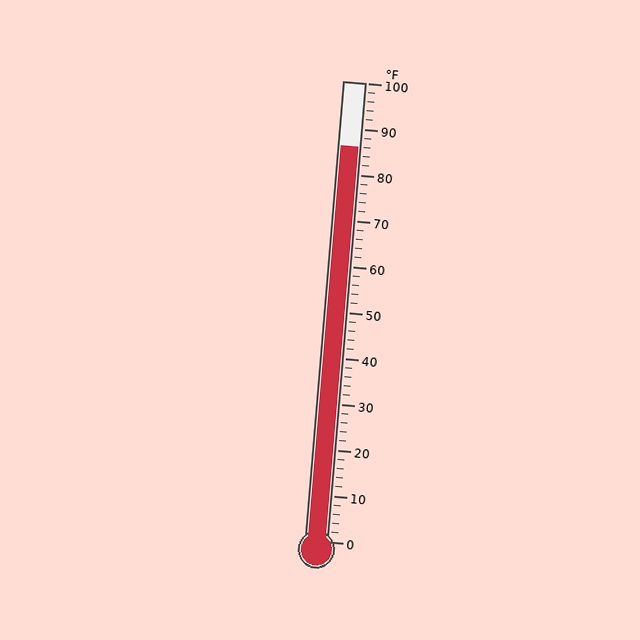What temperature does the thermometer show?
The thermometer shows approximately 86°F.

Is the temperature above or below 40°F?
The temperature is above 40°F.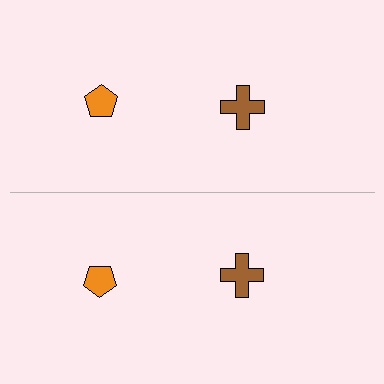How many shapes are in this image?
There are 4 shapes in this image.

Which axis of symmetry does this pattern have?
The pattern has a horizontal axis of symmetry running through the center of the image.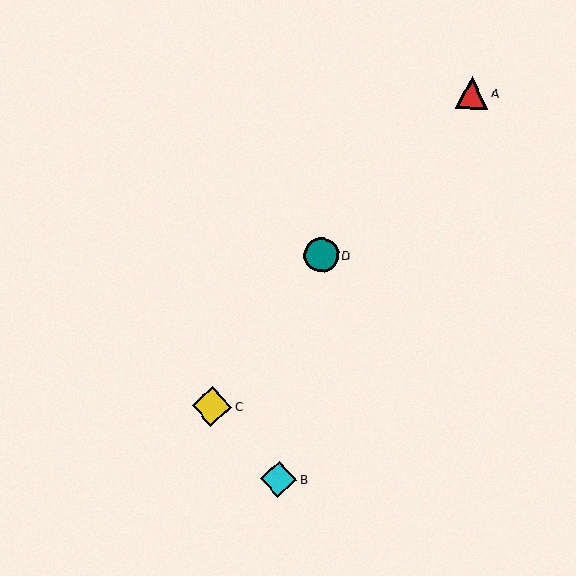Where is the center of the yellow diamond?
The center of the yellow diamond is at (212, 406).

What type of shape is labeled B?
Shape B is a cyan diamond.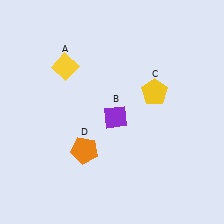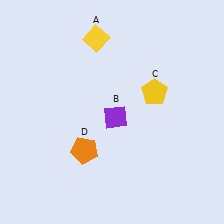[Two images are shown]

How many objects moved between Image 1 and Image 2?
1 object moved between the two images.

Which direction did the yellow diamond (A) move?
The yellow diamond (A) moved right.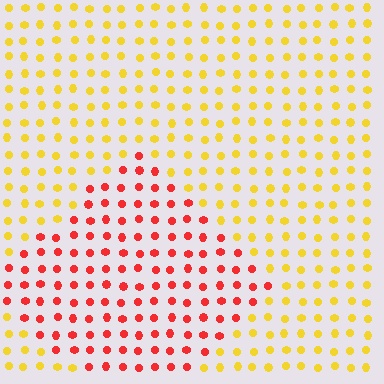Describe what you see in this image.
The image is filled with small yellow elements in a uniform arrangement. A diamond-shaped region is visible where the elements are tinted to a slightly different hue, forming a subtle color boundary.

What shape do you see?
I see a diamond.